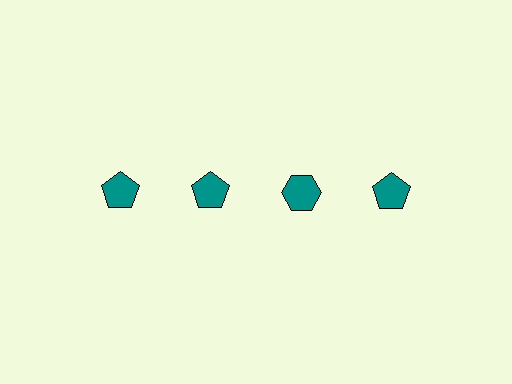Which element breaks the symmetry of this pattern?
The teal hexagon in the top row, center column breaks the symmetry. All other shapes are teal pentagons.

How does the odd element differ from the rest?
It has a different shape: hexagon instead of pentagon.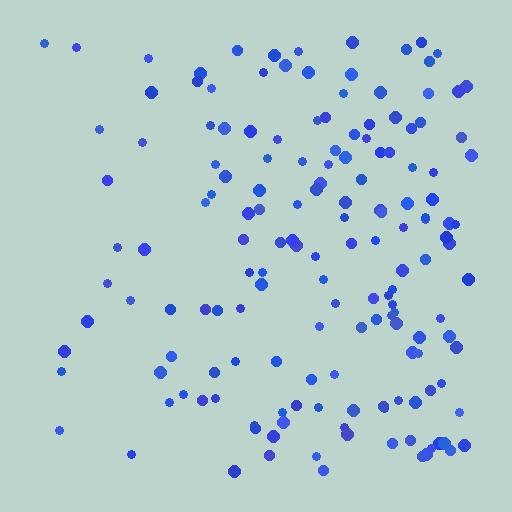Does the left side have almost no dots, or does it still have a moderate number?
Still a moderate number, just noticeably fewer than the right.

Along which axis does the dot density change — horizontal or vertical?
Horizontal.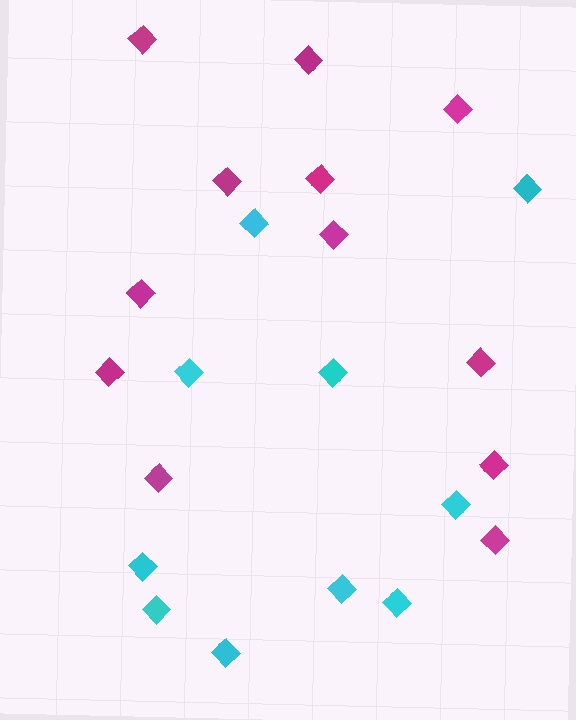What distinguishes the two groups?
There are 2 groups: one group of magenta diamonds (12) and one group of cyan diamonds (10).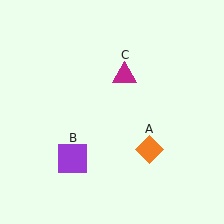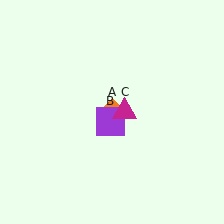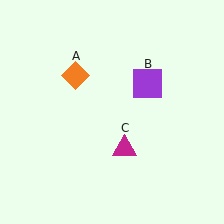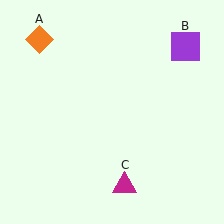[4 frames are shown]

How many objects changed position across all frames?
3 objects changed position: orange diamond (object A), purple square (object B), magenta triangle (object C).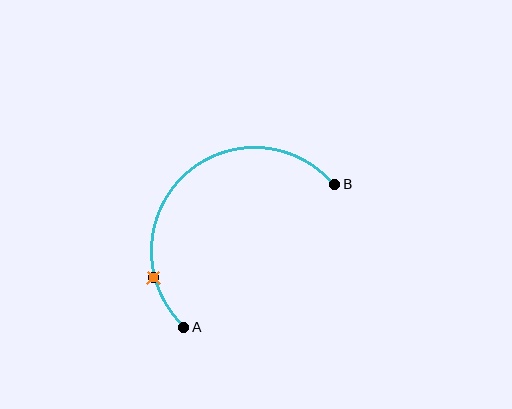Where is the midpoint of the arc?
The arc midpoint is the point on the curve farthest from the straight line joining A and B. It sits above and to the left of that line.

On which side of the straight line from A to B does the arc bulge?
The arc bulges above and to the left of the straight line connecting A and B.